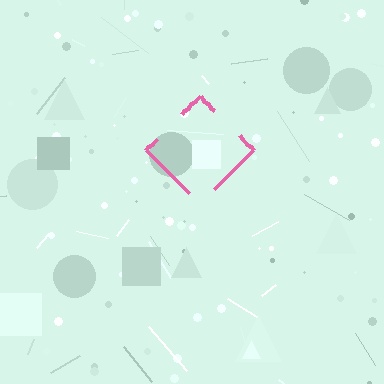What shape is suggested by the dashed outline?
The dashed outline suggests a diamond.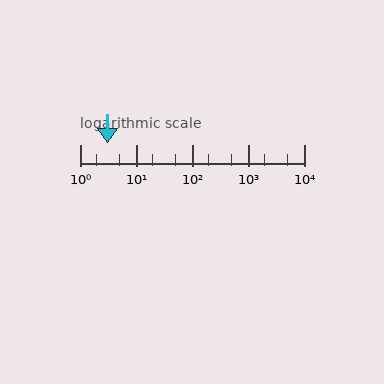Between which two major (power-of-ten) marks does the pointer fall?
The pointer is between 1 and 10.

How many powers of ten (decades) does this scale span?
The scale spans 4 decades, from 1 to 10000.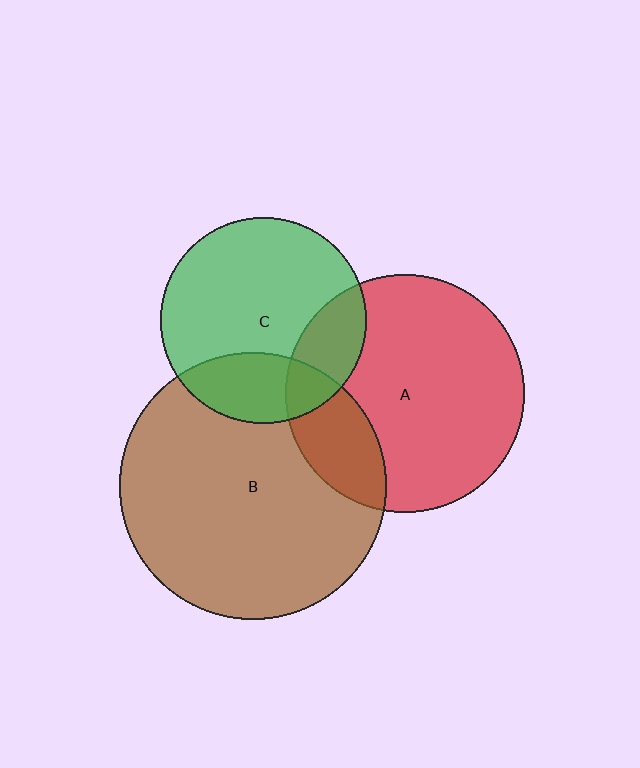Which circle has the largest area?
Circle B (brown).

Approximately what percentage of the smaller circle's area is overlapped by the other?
Approximately 20%.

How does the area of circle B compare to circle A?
Approximately 1.3 times.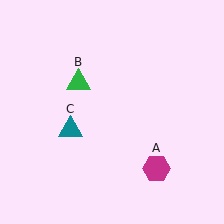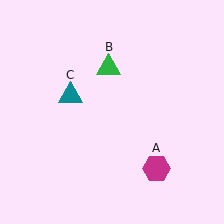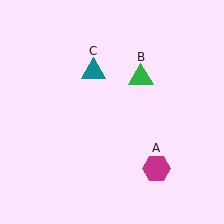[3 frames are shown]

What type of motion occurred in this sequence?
The green triangle (object B), teal triangle (object C) rotated clockwise around the center of the scene.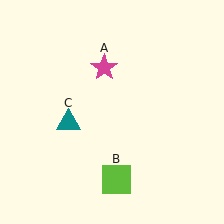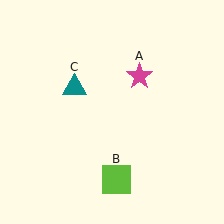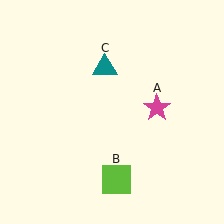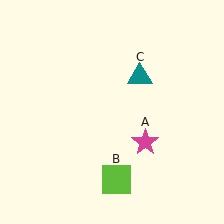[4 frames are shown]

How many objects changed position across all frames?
2 objects changed position: magenta star (object A), teal triangle (object C).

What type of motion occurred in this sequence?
The magenta star (object A), teal triangle (object C) rotated clockwise around the center of the scene.